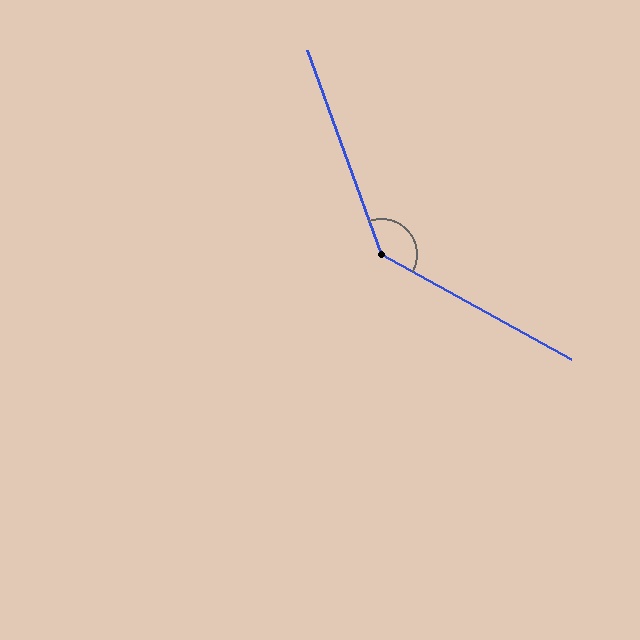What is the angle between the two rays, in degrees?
Approximately 139 degrees.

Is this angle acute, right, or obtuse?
It is obtuse.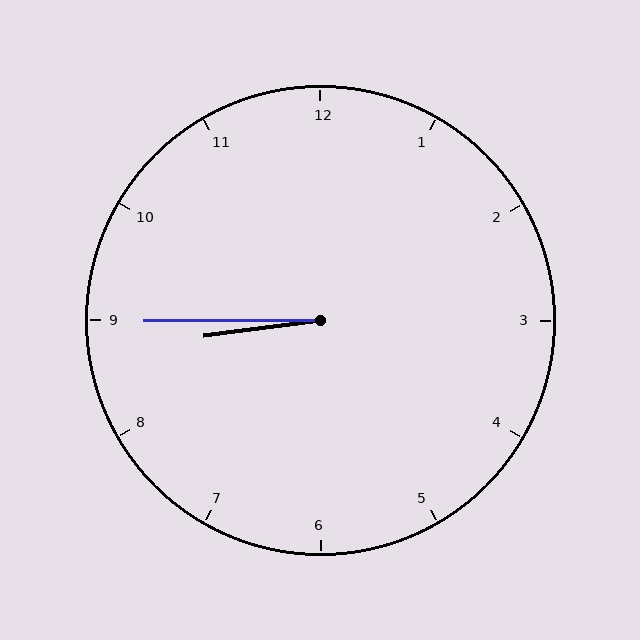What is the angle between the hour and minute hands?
Approximately 8 degrees.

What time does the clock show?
8:45.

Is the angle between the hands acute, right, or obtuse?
It is acute.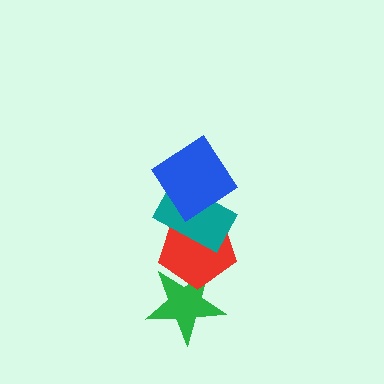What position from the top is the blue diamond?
The blue diamond is 1st from the top.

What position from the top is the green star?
The green star is 4th from the top.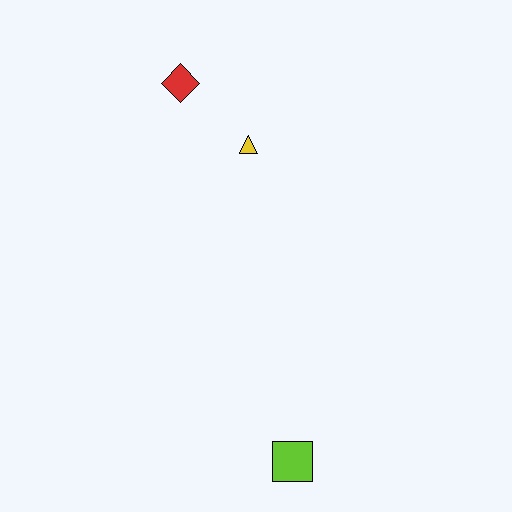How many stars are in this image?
There are no stars.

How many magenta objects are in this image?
There are no magenta objects.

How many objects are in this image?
There are 3 objects.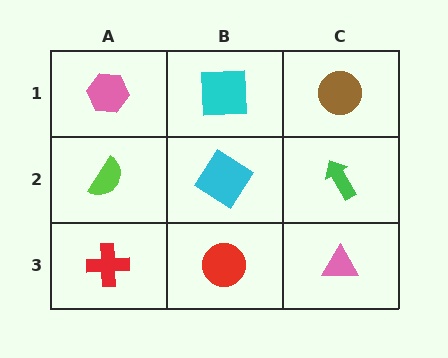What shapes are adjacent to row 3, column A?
A lime semicircle (row 2, column A), a red circle (row 3, column B).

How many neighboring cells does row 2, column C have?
3.